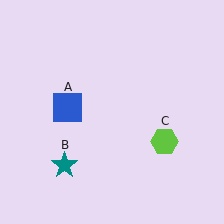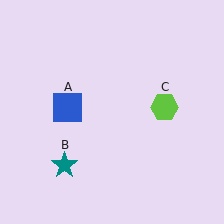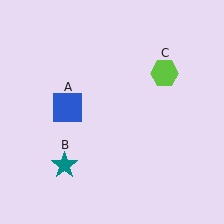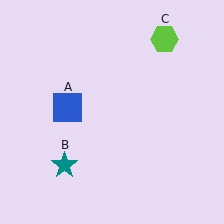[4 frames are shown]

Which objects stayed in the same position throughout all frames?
Blue square (object A) and teal star (object B) remained stationary.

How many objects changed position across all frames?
1 object changed position: lime hexagon (object C).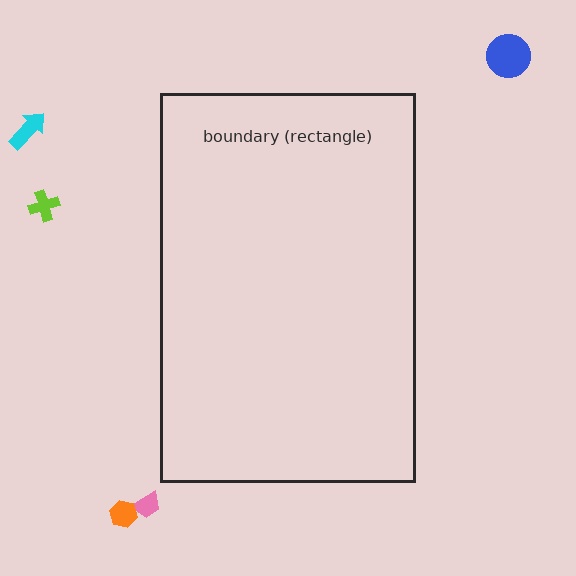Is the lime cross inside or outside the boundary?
Outside.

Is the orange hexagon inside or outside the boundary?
Outside.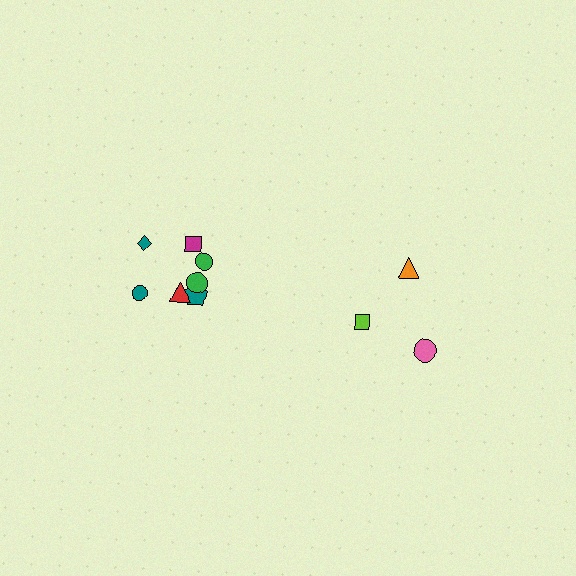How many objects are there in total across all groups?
There are 10 objects.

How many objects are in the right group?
There are 3 objects.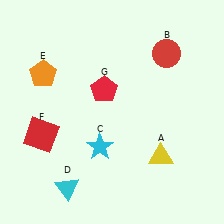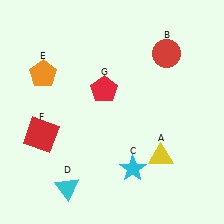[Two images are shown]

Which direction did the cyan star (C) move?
The cyan star (C) moved right.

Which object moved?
The cyan star (C) moved right.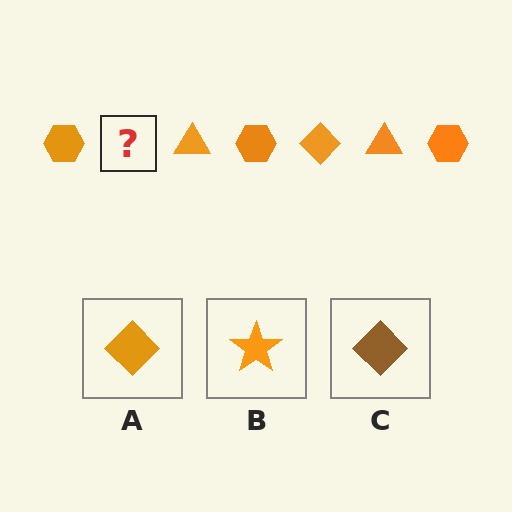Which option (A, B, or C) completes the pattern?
A.